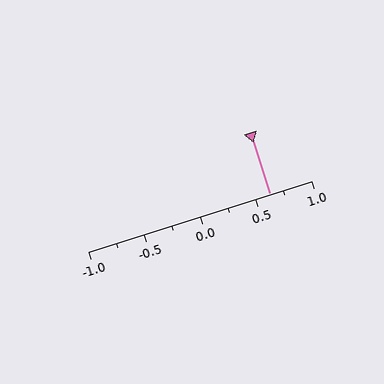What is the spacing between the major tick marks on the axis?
The major ticks are spaced 0.5 apart.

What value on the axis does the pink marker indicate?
The marker indicates approximately 0.62.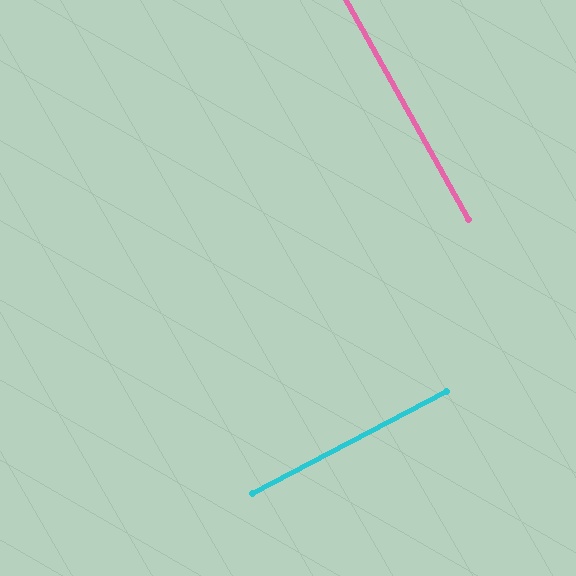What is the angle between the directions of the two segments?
Approximately 88 degrees.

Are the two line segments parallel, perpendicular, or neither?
Perpendicular — they meet at approximately 88°.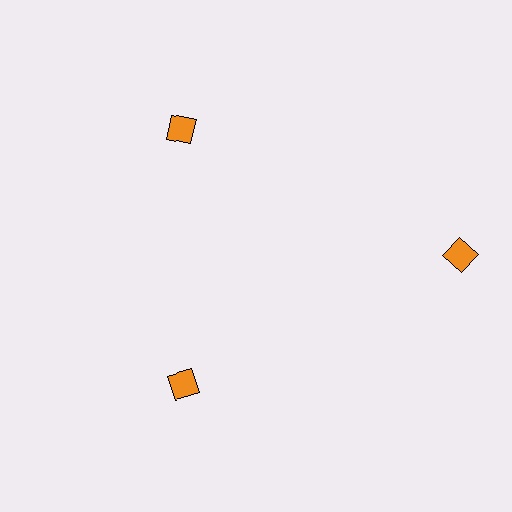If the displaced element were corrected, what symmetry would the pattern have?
It would have 3-fold rotational symmetry — the pattern would map onto itself every 120 degrees.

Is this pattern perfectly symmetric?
No. The 3 orange diamonds are arranged in a ring, but one element near the 3 o'clock position is pushed outward from the center, breaking the 3-fold rotational symmetry.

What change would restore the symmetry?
The symmetry would be restored by moving it inward, back onto the ring so that all 3 diamonds sit at equal angles and equal distance from the center.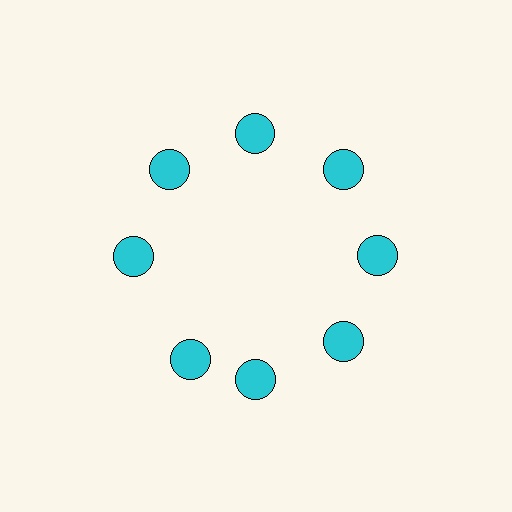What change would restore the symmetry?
The symmetry would be restored by rotating it back into even spacing with its neighbors so that all 8 circles sit at equal angles and equal distance from the center.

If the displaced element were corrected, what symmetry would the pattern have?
It would have 8-fold rotational symmetry — the pattern would map onto itself every 45 degrees.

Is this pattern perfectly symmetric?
No. The 8 cyan circles are arranged in a ring, but one element near the 8 o'clock position is rotated out of alignment along the ring, breaking the 8-fold rotational symmetry.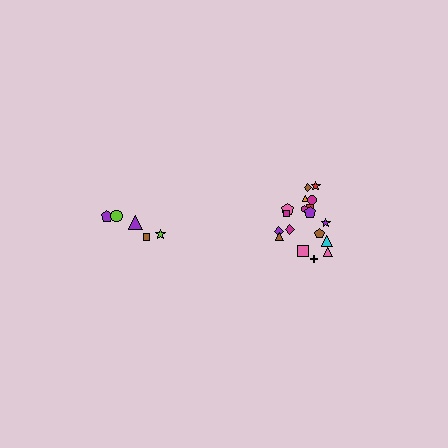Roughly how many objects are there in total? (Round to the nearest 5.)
Roughly 25 objects in total.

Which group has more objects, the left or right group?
The right group.